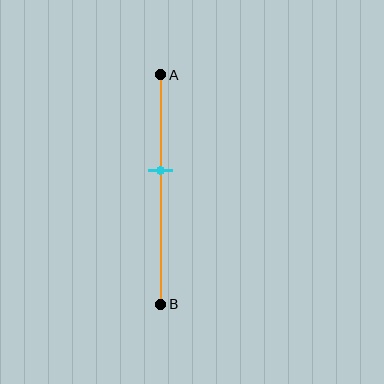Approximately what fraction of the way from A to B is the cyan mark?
The cyan mark is approximately 40% of the way from A to B.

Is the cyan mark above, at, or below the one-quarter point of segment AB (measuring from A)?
The cyan mark is below the one-quarter point of segment AB.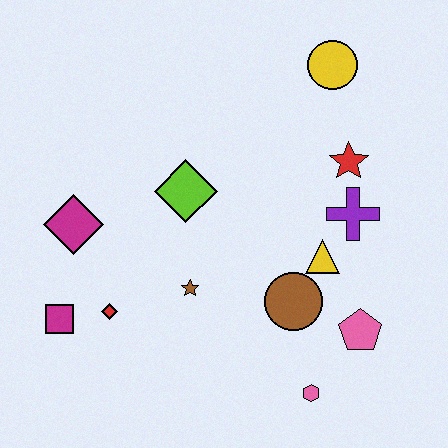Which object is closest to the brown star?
The red diamond is closest to the brown star.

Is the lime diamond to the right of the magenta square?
Yes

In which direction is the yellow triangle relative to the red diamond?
The yellow triangle is to the right of the red diamond.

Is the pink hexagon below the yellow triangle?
Yes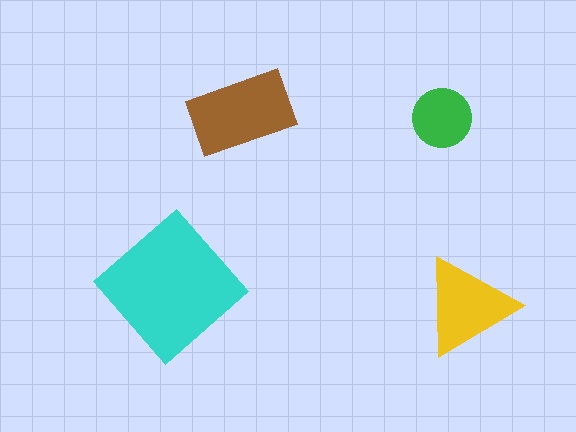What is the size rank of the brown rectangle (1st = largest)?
2nd.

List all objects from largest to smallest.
The cyan diamond, the brown rectangle, the yellow triangle, the green circle.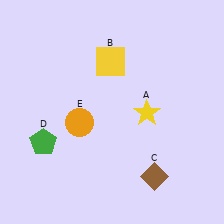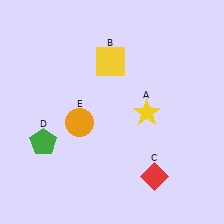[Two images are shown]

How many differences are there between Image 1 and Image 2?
There is 1 difference between the two images.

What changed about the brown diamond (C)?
In Image 1, C is brown. In Image 2, it changed to red.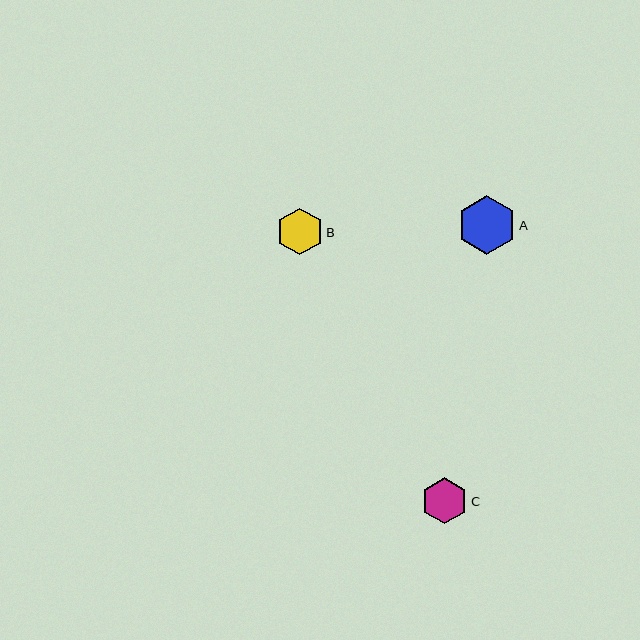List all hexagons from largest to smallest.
From largest to smallest: A, B, C.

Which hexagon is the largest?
Hexagon A is the largest with a size of approximately 59 pixels.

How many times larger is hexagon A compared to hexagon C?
Hexagon A is approximately 1.3 times the size of hexagon C.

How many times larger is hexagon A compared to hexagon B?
Hexagon A is approximately 1.3 times the size of hexagon B.